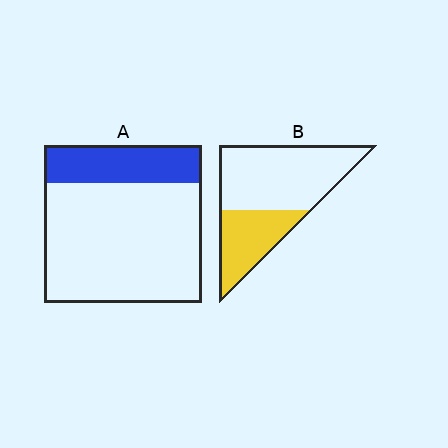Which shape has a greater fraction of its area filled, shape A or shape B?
Shape B.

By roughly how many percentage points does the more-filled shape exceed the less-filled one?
By roughly 10 percentage points (B over A).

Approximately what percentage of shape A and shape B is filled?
A is approximately 25% and B is approximately 35%.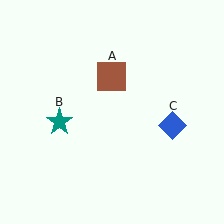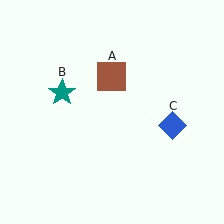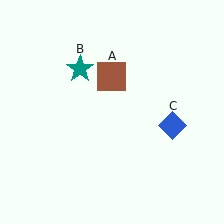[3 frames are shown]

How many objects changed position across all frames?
1 object changed position: teal star (object B).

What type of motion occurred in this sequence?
The teal star (object B) rotated clockwise around the center of the scene.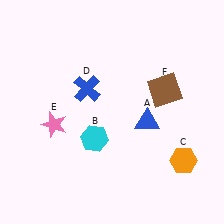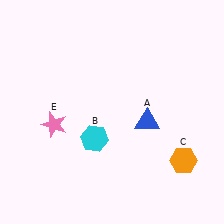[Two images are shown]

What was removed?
The brown square (F), the blue cross (D) were removed in Image 2.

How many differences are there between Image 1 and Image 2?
There are 2 differences between the two images.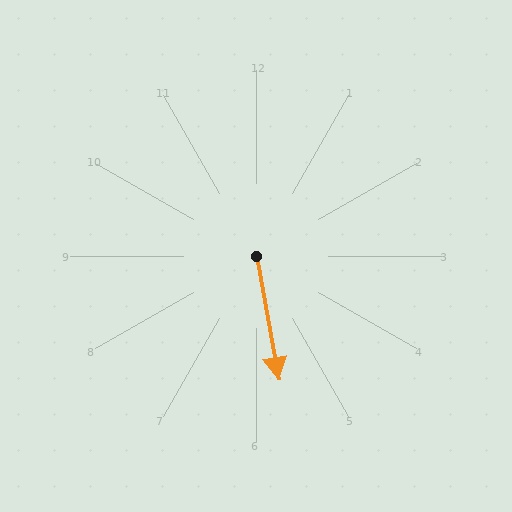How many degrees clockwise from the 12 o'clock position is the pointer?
Approximately 170 degrees.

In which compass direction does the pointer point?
South.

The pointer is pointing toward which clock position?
Roughly 6 o'clock.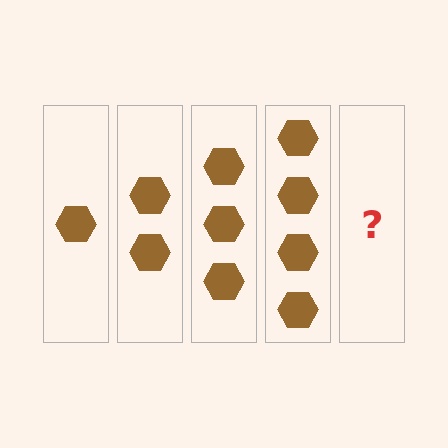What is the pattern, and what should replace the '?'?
The pattern is that each step adds one more hexagon. The '?' should be 5 hexagons.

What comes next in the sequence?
The next element should be 5 hexagons.